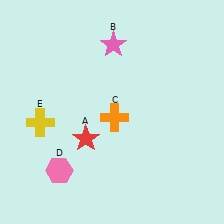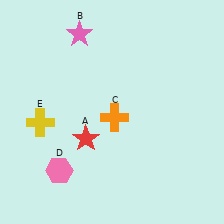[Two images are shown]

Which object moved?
The pink star (B) moved left.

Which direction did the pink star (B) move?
The pink star (B) moved left.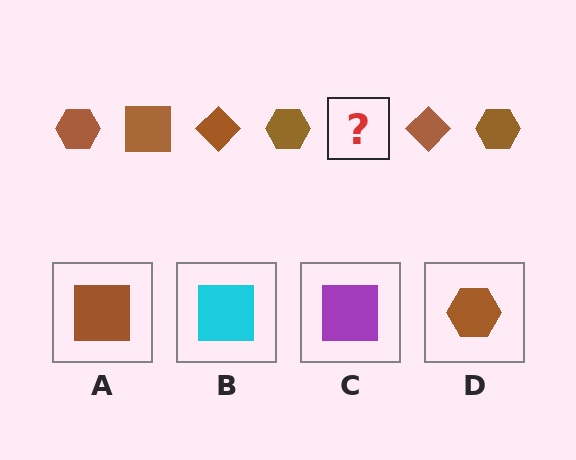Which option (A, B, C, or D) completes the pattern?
A.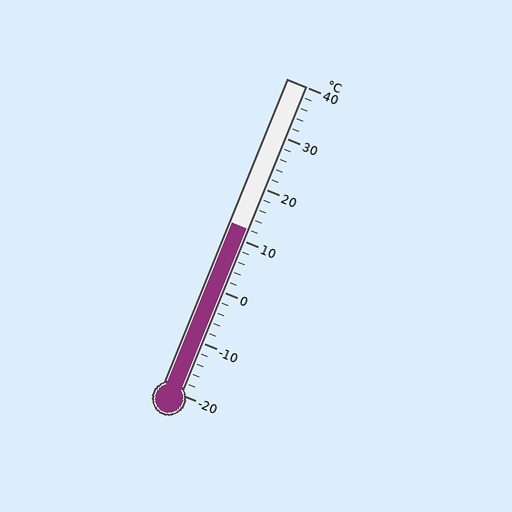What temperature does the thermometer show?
The thermometer shows approximately 12°C.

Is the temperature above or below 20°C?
The temperature is below 20°C.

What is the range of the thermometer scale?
The thermometer scale ranges from -20°C to 40°C.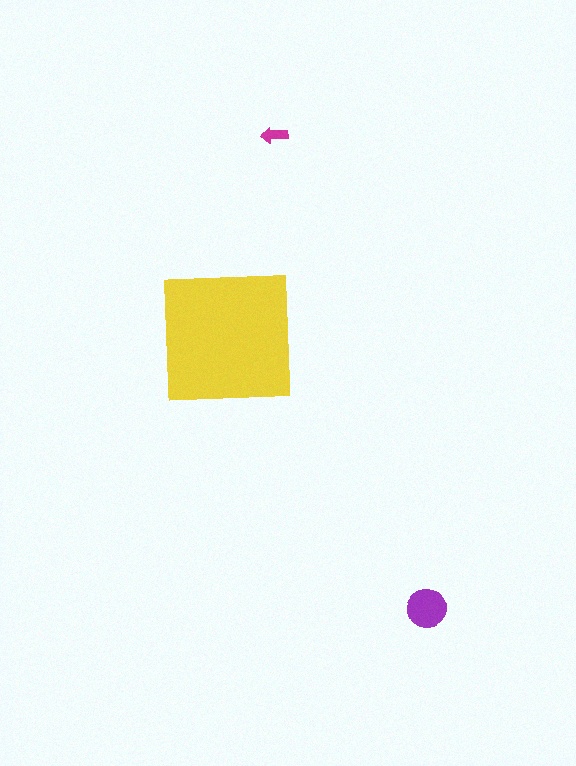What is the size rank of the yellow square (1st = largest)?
1st.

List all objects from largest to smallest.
The yellow square, the purple circle, the magenta arrow.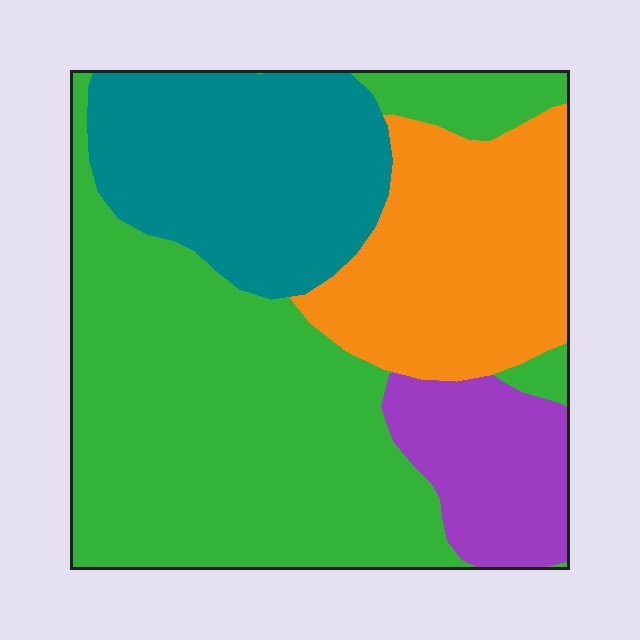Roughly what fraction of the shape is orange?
Orange covers about 20% of the shape.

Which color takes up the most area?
Green, at roughly 45%.